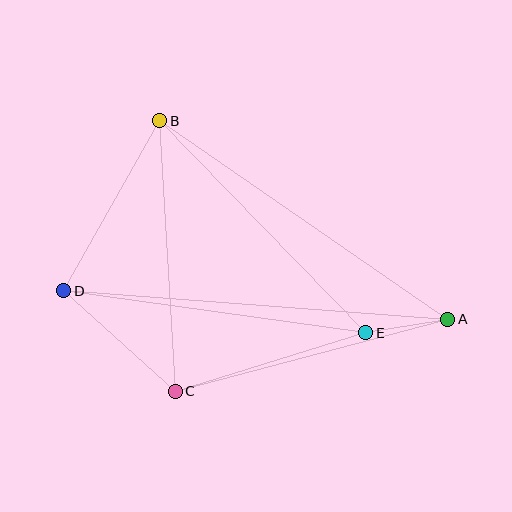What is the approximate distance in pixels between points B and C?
The distance between B and C is approximately 271 pixels.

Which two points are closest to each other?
Points A and E are closest to each other.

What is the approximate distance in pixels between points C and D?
The distance between C and D is approximately 150 pixels.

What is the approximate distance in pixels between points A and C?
The distance between A and C is approximately 282 pixels.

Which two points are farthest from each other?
Points A and D are farthest from each other.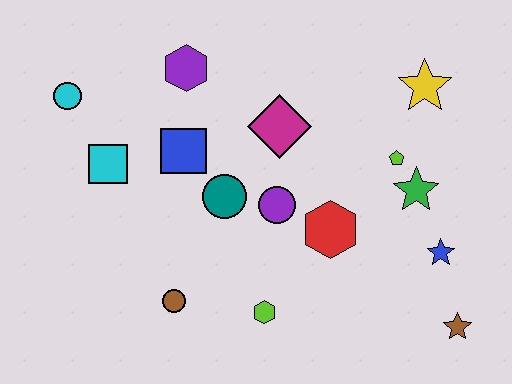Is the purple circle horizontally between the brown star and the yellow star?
No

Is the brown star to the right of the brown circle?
Yes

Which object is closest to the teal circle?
The purple circle is closest to the teal circle.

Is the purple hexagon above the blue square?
Yes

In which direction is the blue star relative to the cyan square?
The blue star is to the right of the cyan square.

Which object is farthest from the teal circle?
The brown star is farthest from the teal circle.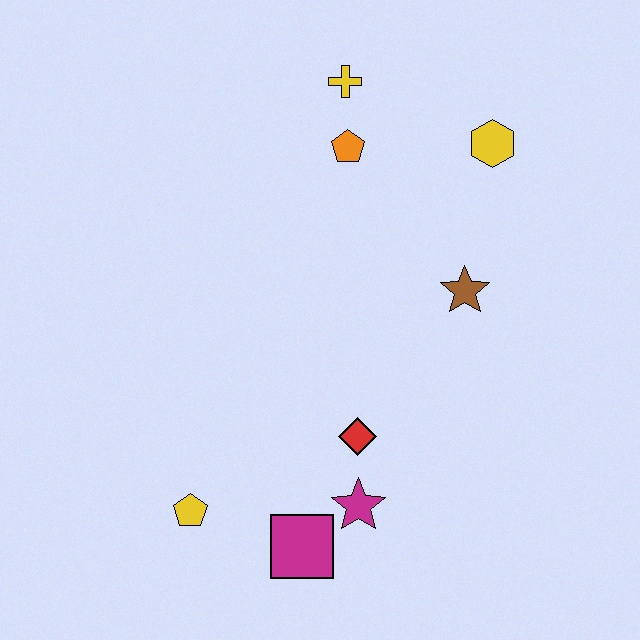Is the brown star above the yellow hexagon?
No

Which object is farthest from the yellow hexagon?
The yellow pentagon is farthest from the yellow hexagon.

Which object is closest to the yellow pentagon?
The magenta square is closest to the yellow pentagon.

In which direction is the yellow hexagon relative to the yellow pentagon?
The yellow hexagon is above the yellow pentagon.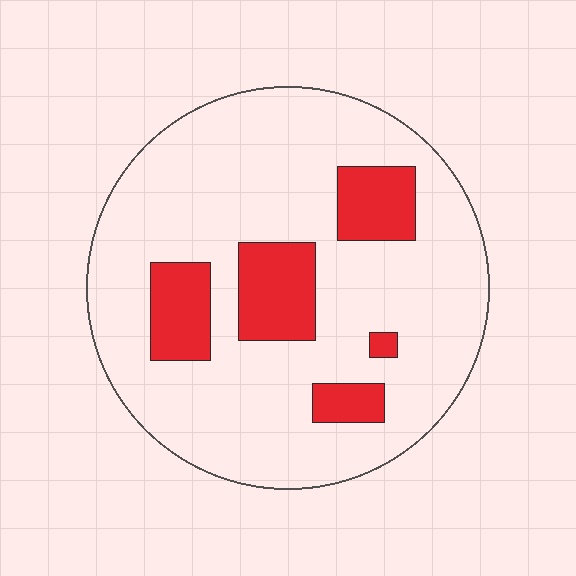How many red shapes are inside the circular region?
5.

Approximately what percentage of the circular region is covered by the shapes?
Approximately 20%.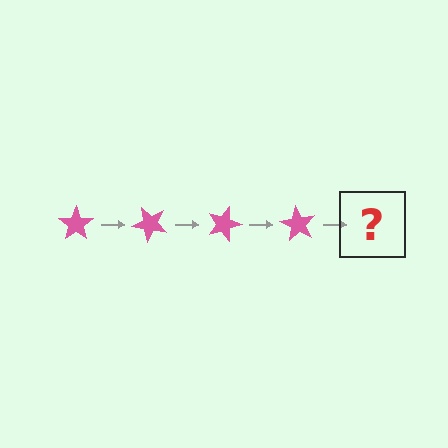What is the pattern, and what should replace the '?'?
The pattern is that the star rotates 45 degrees each step. The '?' should be a pink star rotated 180 degrees.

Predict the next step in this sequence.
The next step is a pink star rotated 180 degrees.